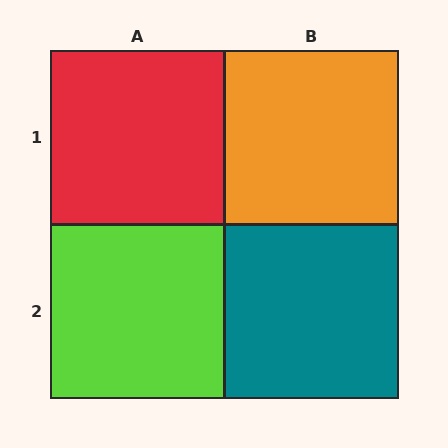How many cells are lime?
1 cell is lime.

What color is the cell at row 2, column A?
Lime.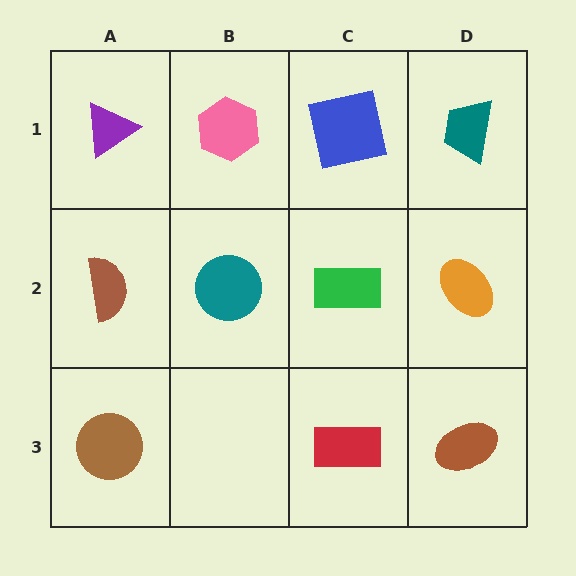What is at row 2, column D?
An orange ellipse.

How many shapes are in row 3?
3 shapes.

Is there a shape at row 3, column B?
No, that cell is empty.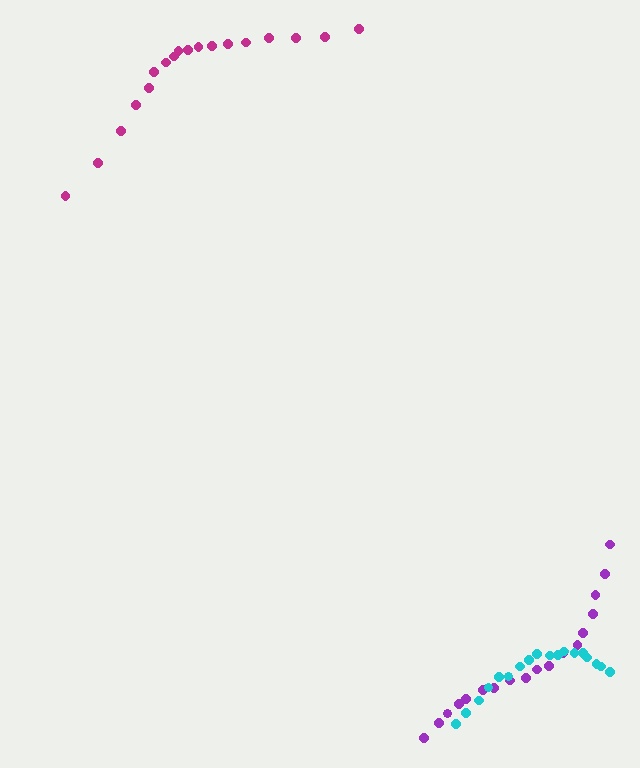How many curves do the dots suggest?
There are 3 distinct paths.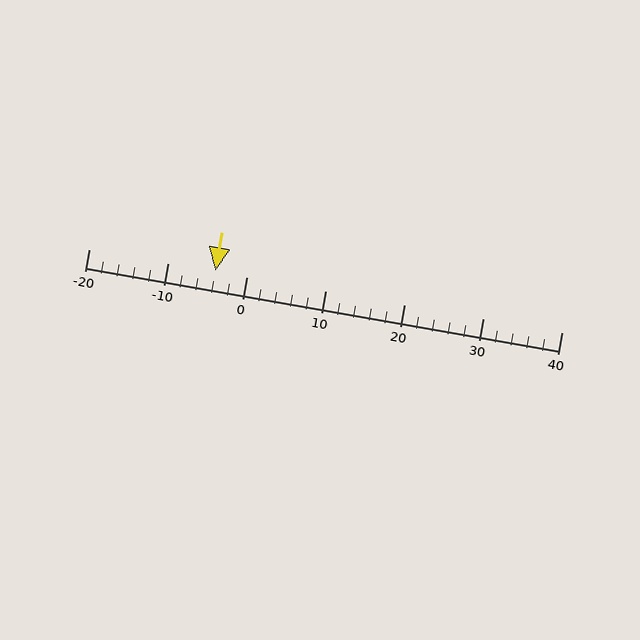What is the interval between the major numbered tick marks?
The major tick marks are spaced 10 units apart.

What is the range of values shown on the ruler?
The ruler shows values from -20 to 40.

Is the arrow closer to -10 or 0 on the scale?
The arrow is closer to 0.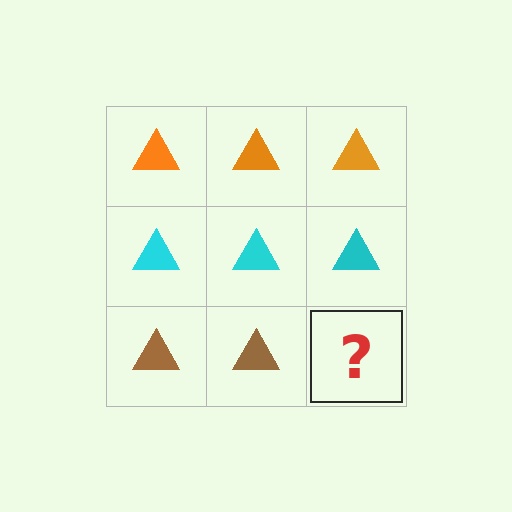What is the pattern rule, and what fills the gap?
The rule is that each row has a consistent color. The gap should be filled with a brown triangle.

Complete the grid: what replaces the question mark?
The question mark should be replaced with a brown triangle.